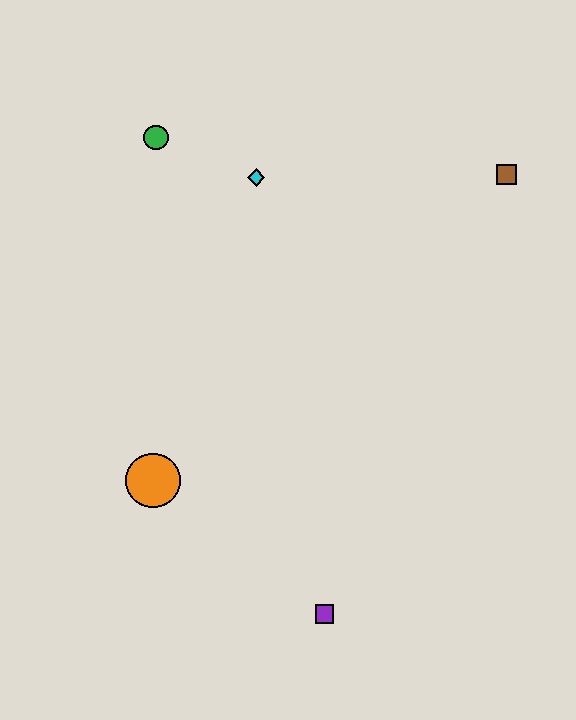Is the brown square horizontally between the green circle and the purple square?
No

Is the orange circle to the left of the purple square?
Yes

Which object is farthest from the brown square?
The purple square is farthest from the brown square.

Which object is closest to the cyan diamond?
The green circle is closest to the cyan diamond.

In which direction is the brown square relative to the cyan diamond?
The brown square is to the right of the cyan diamond.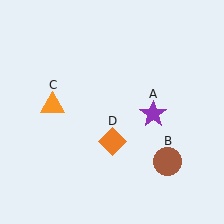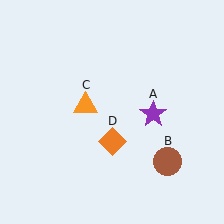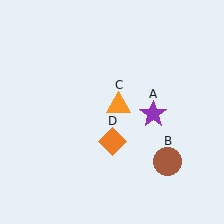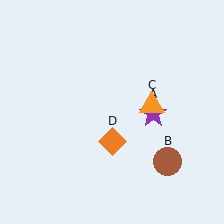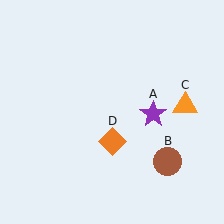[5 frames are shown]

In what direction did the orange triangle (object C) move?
The orange triangle (object C) moved right.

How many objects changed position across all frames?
1 object changed position: orange triangle (object C).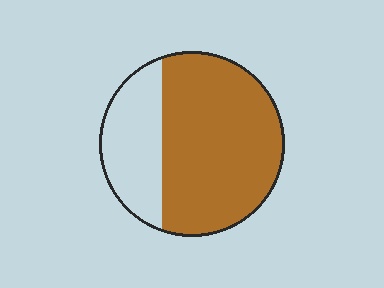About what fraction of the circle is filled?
About two thirds (2/3).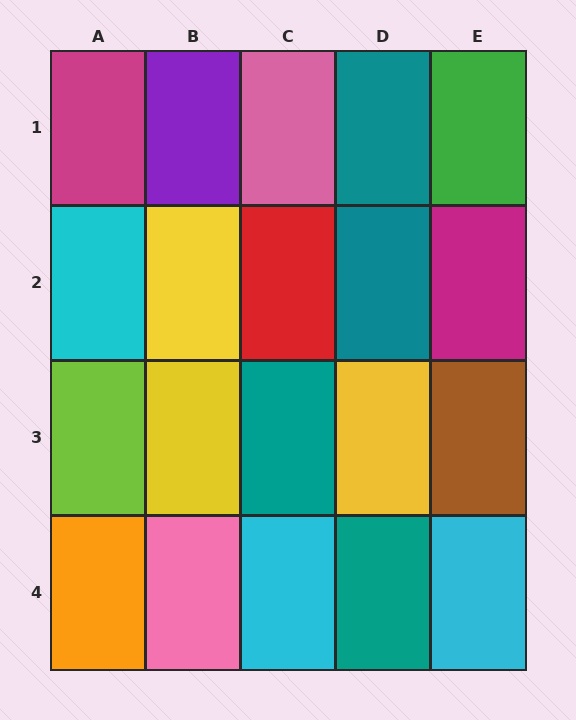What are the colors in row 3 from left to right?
Lime, yellow, teal, yellow, brown.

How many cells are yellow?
3 cells are yellow.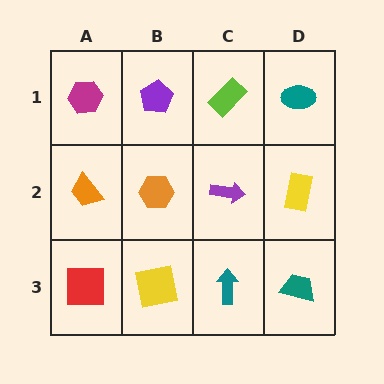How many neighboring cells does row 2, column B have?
4.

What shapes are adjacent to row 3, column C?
A purple arrow (row 2, column C), a yellow square (row 3, column B), a teal trapezoid (row 3, column D).